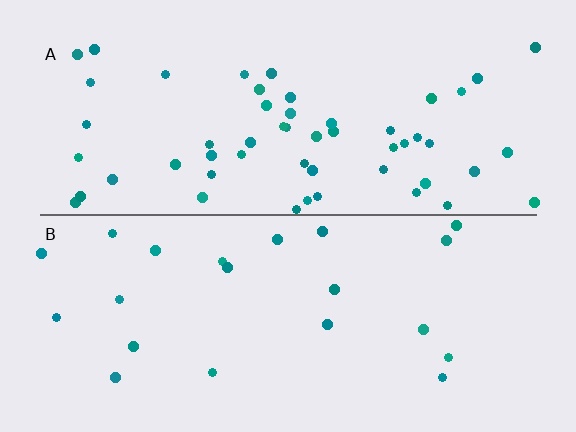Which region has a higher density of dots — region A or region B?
A (the top).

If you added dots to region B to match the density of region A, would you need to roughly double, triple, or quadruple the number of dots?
Approximately triple.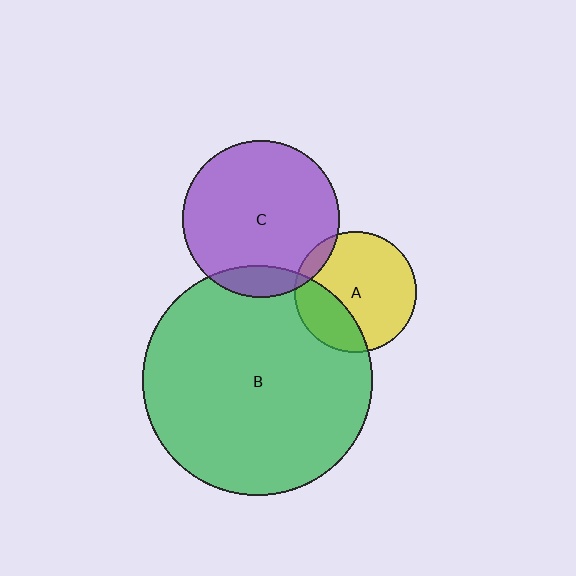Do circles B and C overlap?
Yes.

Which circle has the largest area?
Circle B (green).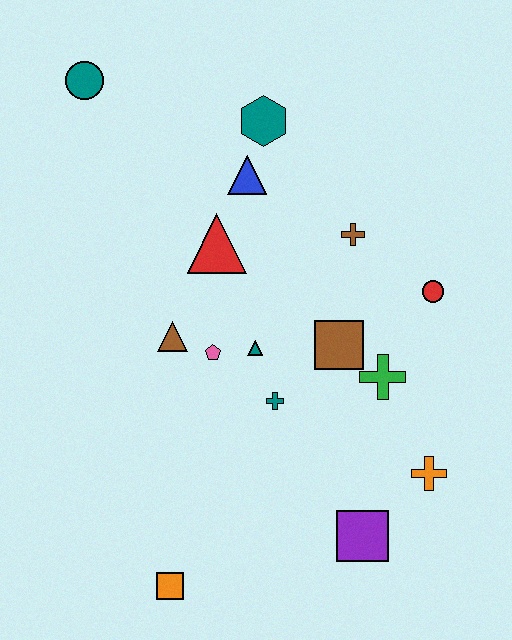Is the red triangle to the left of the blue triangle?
Yes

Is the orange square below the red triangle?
Yes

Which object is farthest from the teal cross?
The teal circle is farthest from the teal cross.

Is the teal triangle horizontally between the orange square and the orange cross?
Yes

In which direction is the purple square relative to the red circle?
The purple square is below the red circle.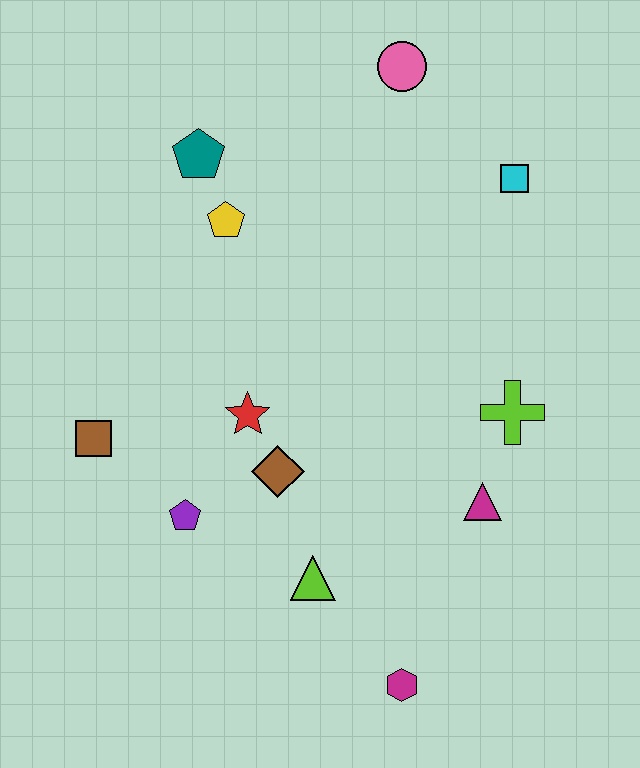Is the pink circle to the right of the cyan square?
No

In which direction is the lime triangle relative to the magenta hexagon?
The lime triangle is above the magenta hexagon.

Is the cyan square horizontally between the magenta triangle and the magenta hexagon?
No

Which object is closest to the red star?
The brown diamond is closest to the red star.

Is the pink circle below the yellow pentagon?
No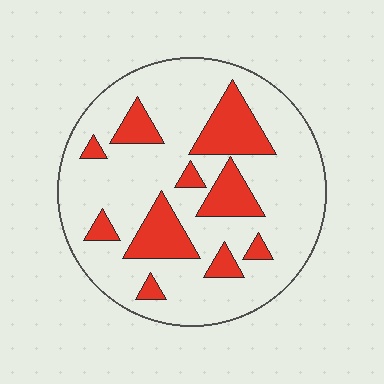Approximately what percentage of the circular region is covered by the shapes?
Approximately 25%.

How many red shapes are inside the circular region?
10.